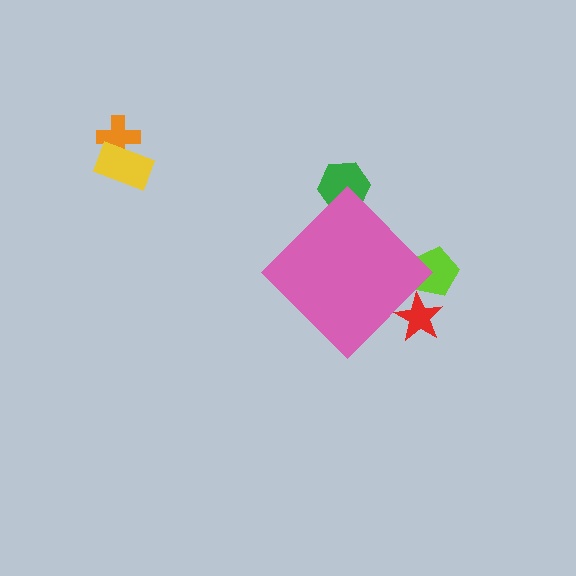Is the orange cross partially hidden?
No, the orange cross is fully visible.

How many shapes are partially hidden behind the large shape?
3 shapes are partially hidden.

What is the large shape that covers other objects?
A pink diamond.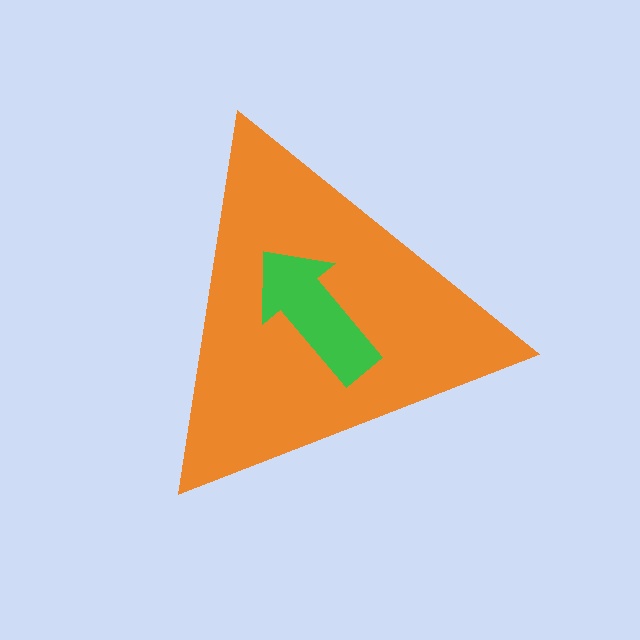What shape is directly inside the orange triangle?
The green arrow.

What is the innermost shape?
The green arrow.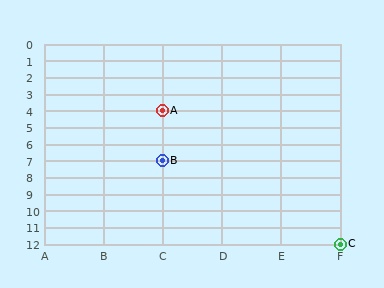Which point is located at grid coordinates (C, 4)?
Point A is at (C, 4).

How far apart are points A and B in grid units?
Points A and B are 3 rows apart.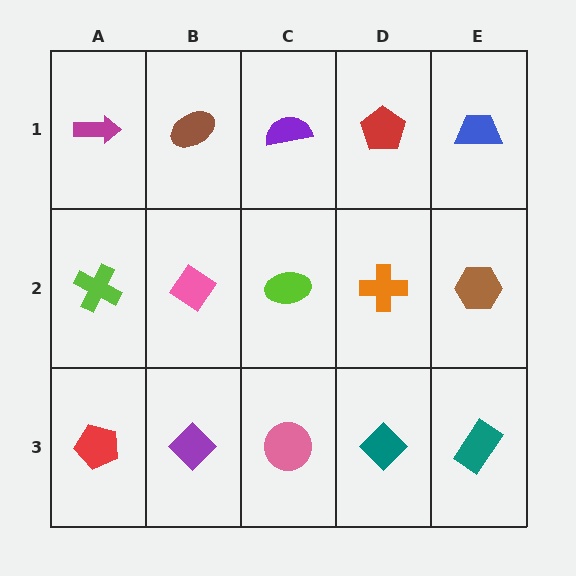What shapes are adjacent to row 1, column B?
A pink diamond (row 2, column B), a magenta arrow (row 1, column A), a purple semicircle (row 1, column C).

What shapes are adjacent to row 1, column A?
A lime cross (row 2, column A), a brown ellipse (row 1, column B).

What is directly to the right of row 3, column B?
A pink circle.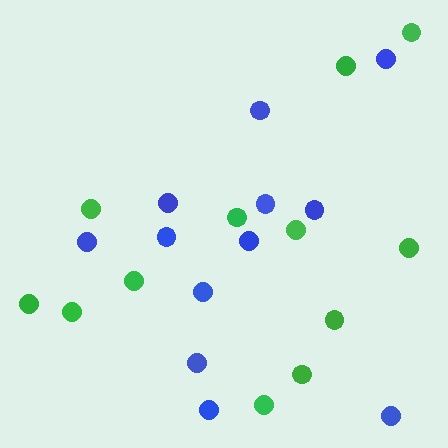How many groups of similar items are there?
There are 2 groups: one group of blue circles (12) and one group of green circles (12).